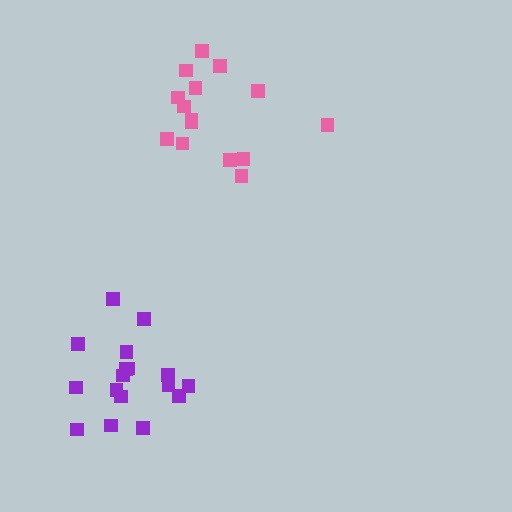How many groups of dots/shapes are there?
There are 2 groups.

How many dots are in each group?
Group 1: 17 dots, Group 2: 15 dots (32 total).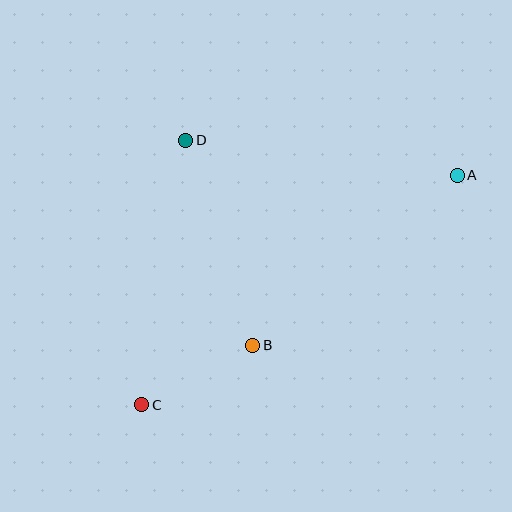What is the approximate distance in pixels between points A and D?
The distance between A and D is approximately 273 pixels.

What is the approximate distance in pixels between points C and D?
The distance between C and D is approximately 268 pixels.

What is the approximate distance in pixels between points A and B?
The distance between A and B is approximately 266 pixels.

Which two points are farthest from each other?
Points A and C are farthest from each other.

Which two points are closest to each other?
Points B and C are closest to each other.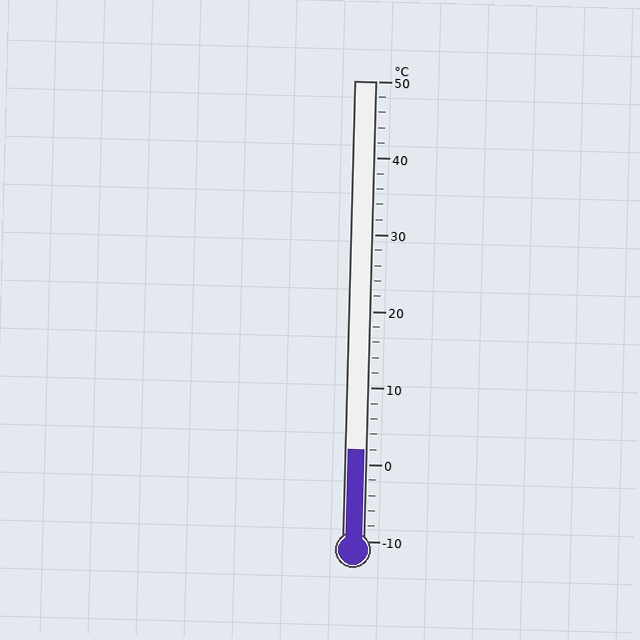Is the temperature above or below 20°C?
The temperature is below 20°C.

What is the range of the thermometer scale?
The thermometer scale ranges from -10°C to 50°C.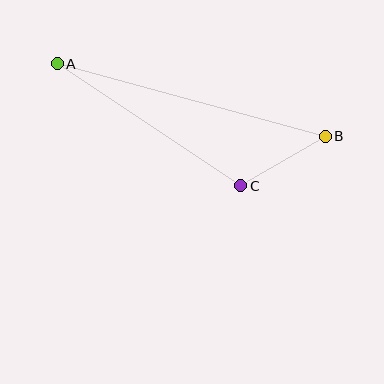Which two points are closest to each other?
Points B and C are closest to each other.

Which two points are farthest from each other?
Points A and B are farthest from each other.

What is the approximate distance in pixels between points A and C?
The distance between A and C is approximately 220 pixels.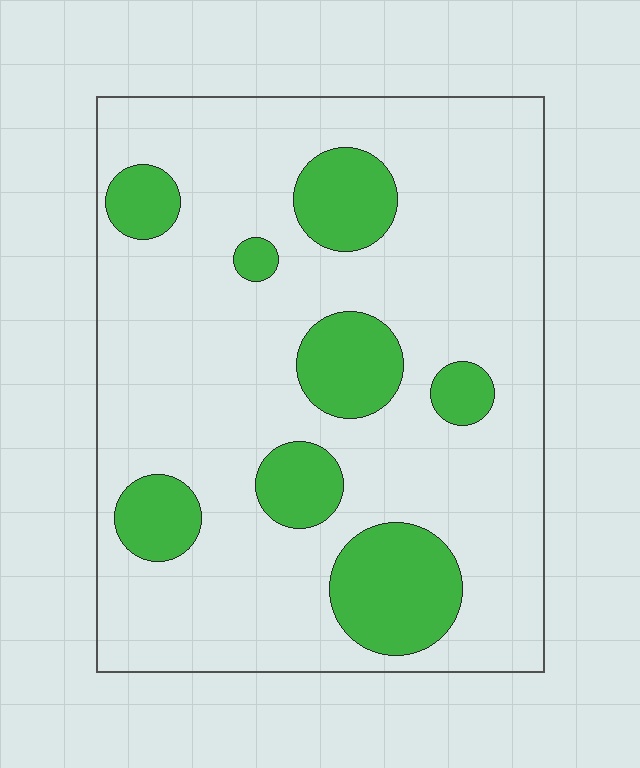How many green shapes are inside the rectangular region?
8.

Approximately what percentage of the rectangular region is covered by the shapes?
Approximately 20%.